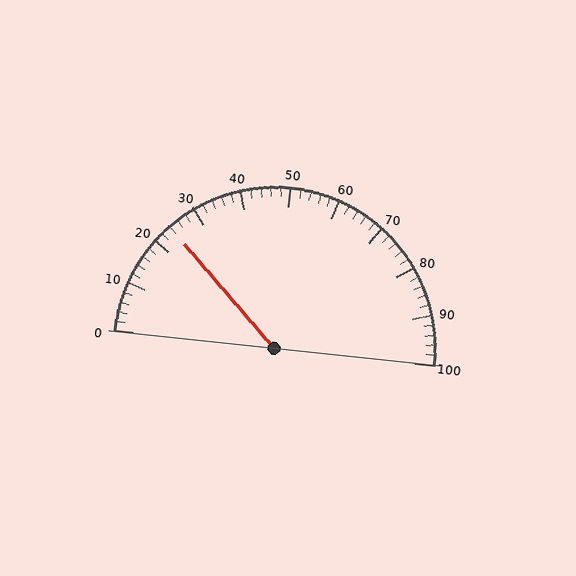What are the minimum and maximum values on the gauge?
The gauge ranges from 0 to 100.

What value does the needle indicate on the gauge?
The needle indicates approximately 24.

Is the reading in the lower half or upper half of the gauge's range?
The reading is in the lower half of the range (0 to 100).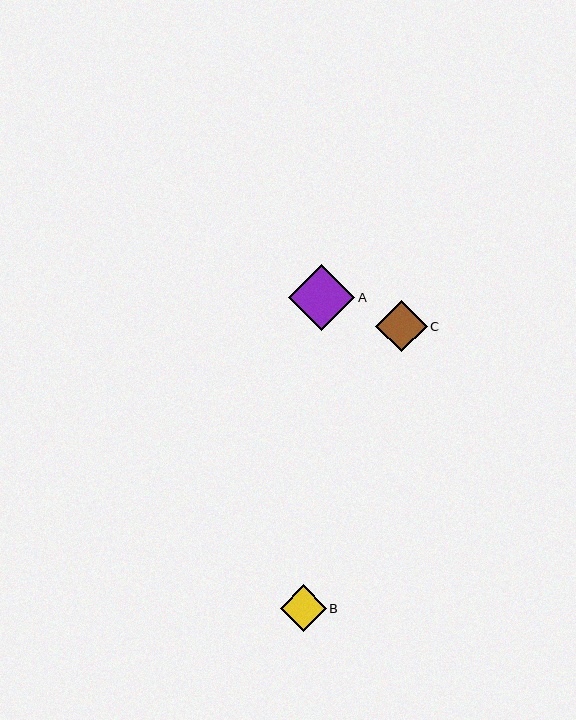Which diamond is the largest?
Diamond A is the largest with a size of approximately 66 pixels.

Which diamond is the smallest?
Diamond B is the smallest with a size of approximately 46 pixels.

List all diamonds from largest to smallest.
From largest to smallest: A, C, B.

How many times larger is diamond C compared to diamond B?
Diamond C is approximately 1.1 times the size of diamond B.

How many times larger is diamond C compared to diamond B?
Diamond C is approximately 1.1 times the size of diamond B.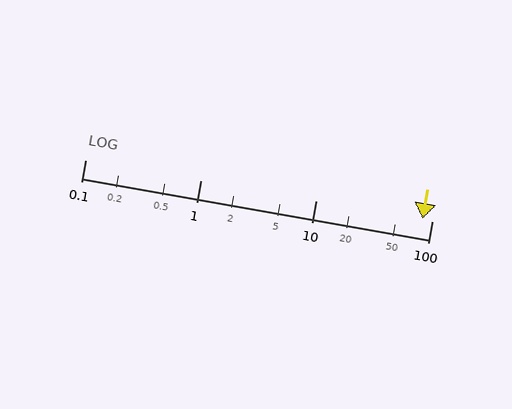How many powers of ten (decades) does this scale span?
The scale spans 3 decades, from 0.1 to 100.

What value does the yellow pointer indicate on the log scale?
The pointer indicates approximately 83.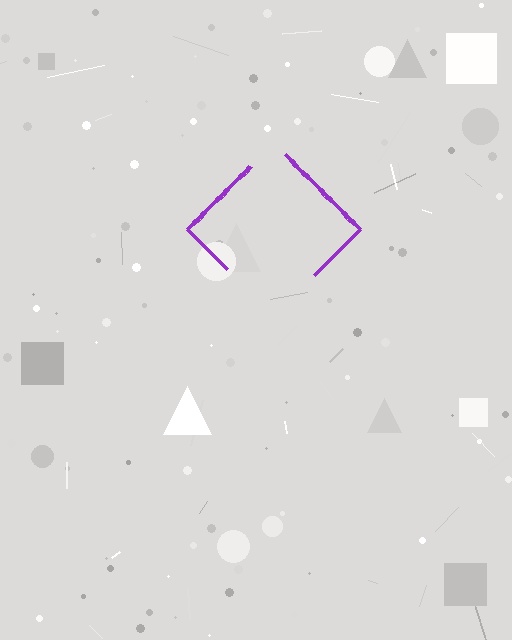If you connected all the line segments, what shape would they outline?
They would outline a diamond.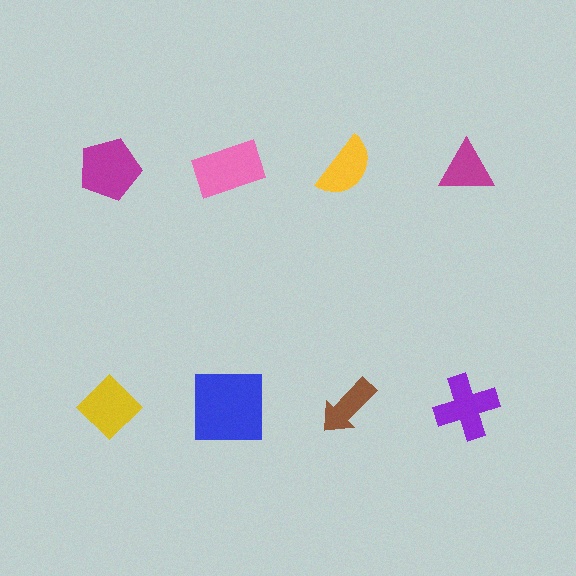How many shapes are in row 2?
4 shapes.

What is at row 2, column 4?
A purple cross.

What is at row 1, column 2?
A pink rectangle.